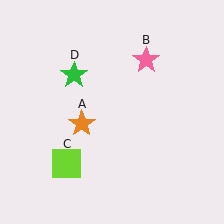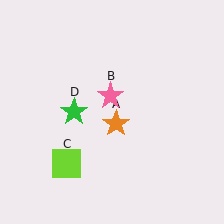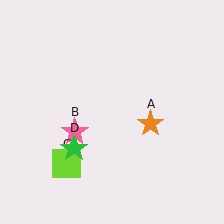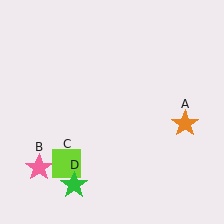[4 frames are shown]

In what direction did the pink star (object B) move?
The pink star (object B) moved down and to the left.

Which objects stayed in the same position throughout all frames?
Lime square (object C) remained stationary.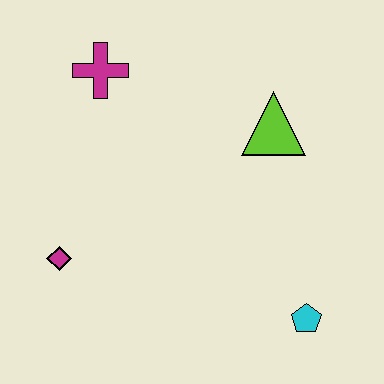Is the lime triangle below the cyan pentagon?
No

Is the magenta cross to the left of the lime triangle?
Yes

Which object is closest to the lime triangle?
The magenta cross is closest to the lime triangle.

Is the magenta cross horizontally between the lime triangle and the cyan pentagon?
No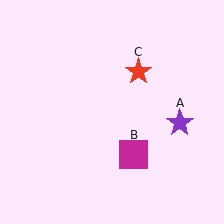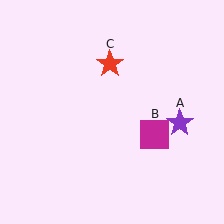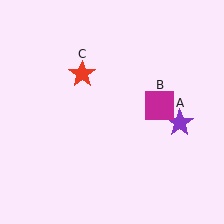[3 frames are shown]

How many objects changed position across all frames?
2 objects changed position: magenta square (object B), red star (object C).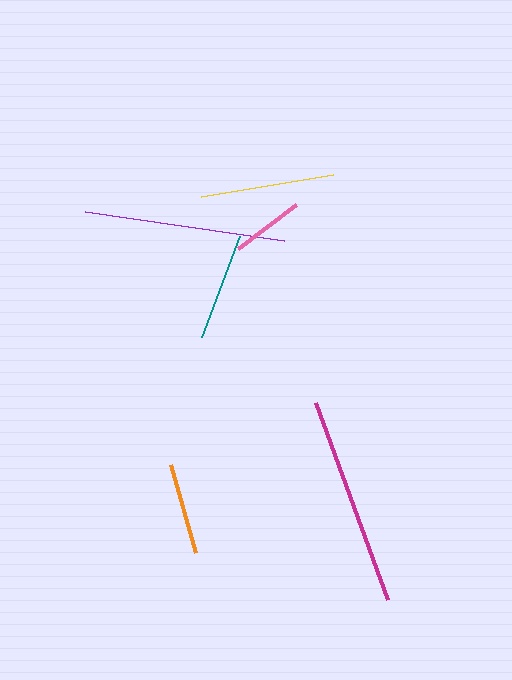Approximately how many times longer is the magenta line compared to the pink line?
The magenta line is approximately 2.9 times the length of the pink line.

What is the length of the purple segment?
The purple segment is approximately 202 pixels long.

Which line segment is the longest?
The magenta line is the longest at approximately 209 pixels.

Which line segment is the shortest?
The pink line is the shortest at approximately 72 pixels.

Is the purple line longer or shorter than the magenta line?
The magenta line is longer than the purple line.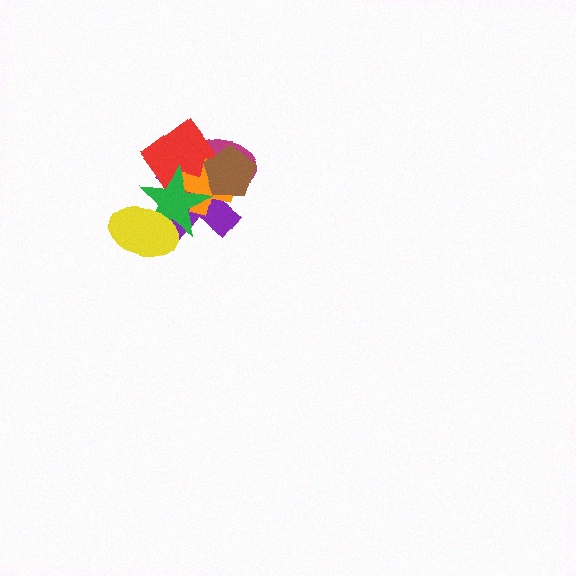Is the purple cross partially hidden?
Yes, it is partially covered by another shape.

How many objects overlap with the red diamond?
5 objects overlap with the red diamond.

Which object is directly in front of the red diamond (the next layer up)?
The orange cross is directly in front of the red diamond.